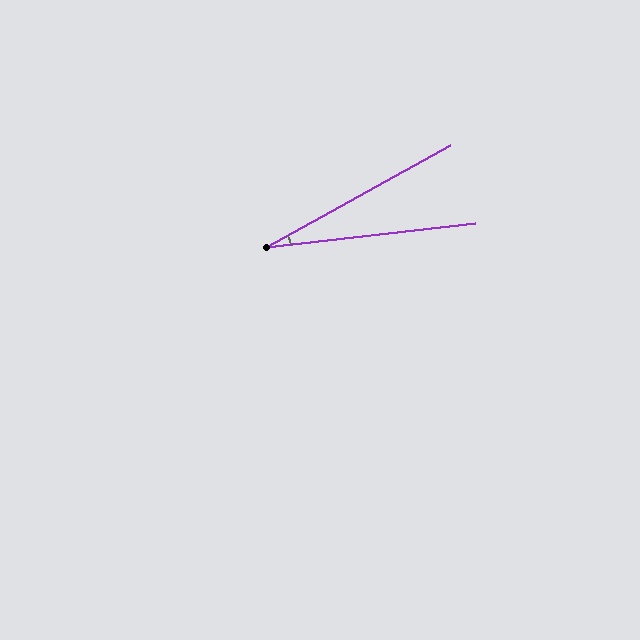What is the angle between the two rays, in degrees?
Approximately 23 degrees.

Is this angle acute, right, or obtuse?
It is acute.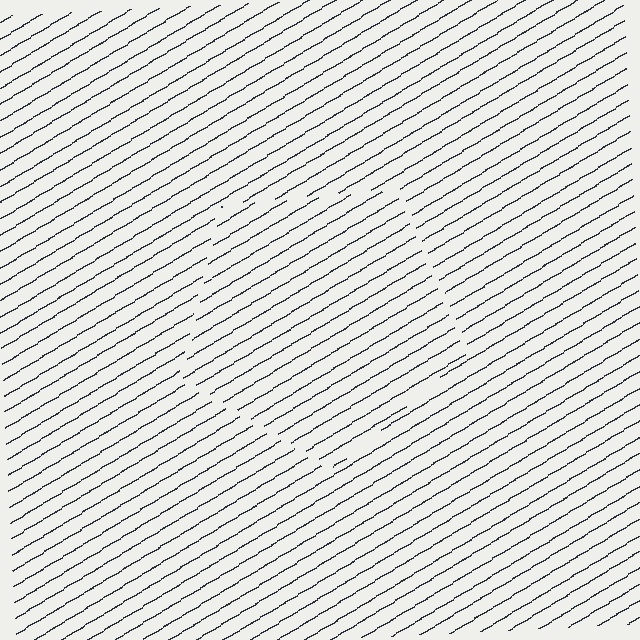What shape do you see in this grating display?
An illusory pentagon. The interior of the shape contains the same grating, shifted by half a period — the contour is defined by the phase discontinuity where line-ends from the inner and outer gratings abut.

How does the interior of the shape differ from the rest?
The interior of the shape contains the same grating, shifted by half a period — the contour is defined by the phase discontinuity where line-ends from the inner and outer gratings abut.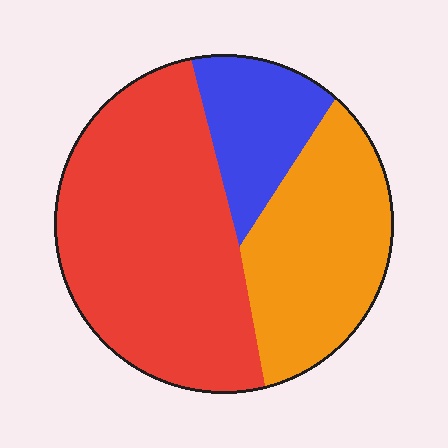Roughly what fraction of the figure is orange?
Orange covers 31% of the figure.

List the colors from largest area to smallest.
From largest to smallest: red, orange, blue.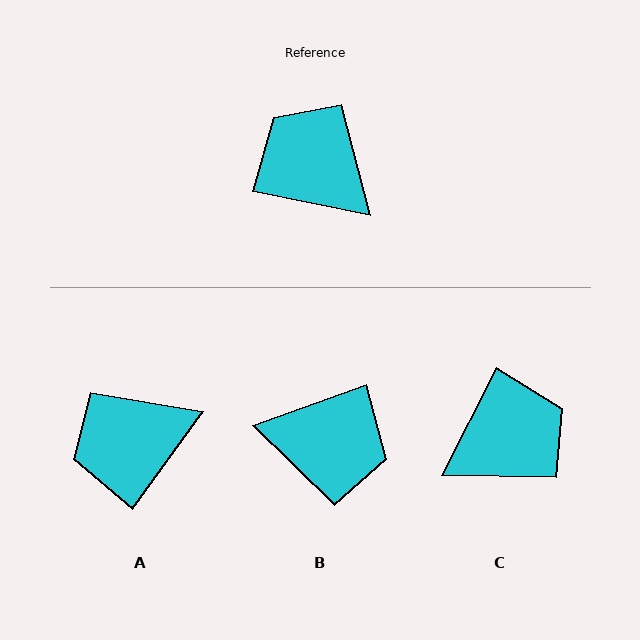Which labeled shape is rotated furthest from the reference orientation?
B, about 149 degrees away.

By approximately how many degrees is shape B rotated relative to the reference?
Approximately 149 degrees clockwise.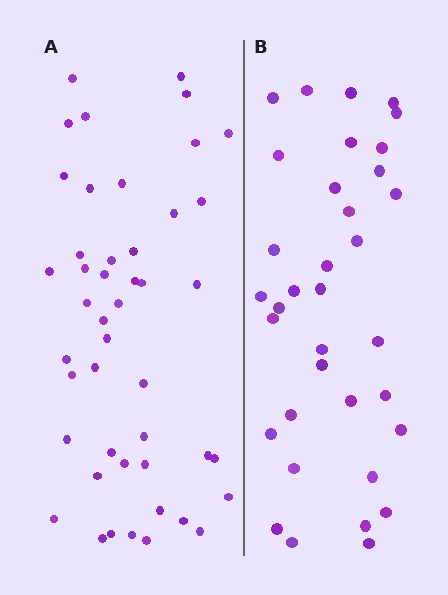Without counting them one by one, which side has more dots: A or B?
Region A (the left region) has more dots.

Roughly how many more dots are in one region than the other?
Region A has roughly 12 or so more dots than region B.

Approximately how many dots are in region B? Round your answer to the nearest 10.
About 40 dots. (The exact count is 35, which rounds to 40.)